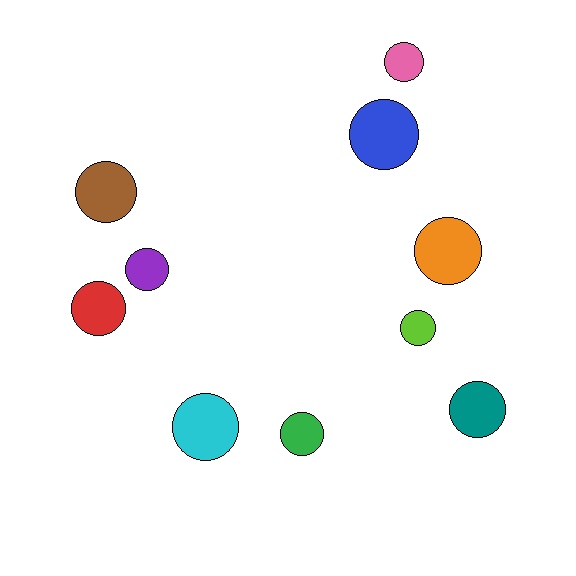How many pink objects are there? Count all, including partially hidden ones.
There is 1 pink object.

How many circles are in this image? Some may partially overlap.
There are 10 circles.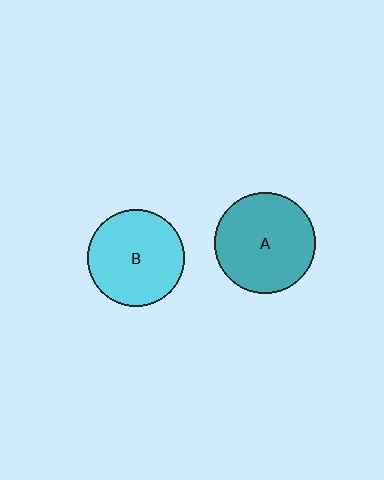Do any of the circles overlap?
No, none of the circles overlap.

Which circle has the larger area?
Circle A (teal).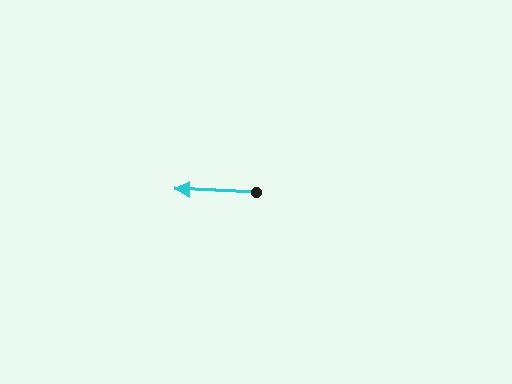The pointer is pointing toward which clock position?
Roughly 9 o'clock.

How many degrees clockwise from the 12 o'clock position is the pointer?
Approximately 272 degrees.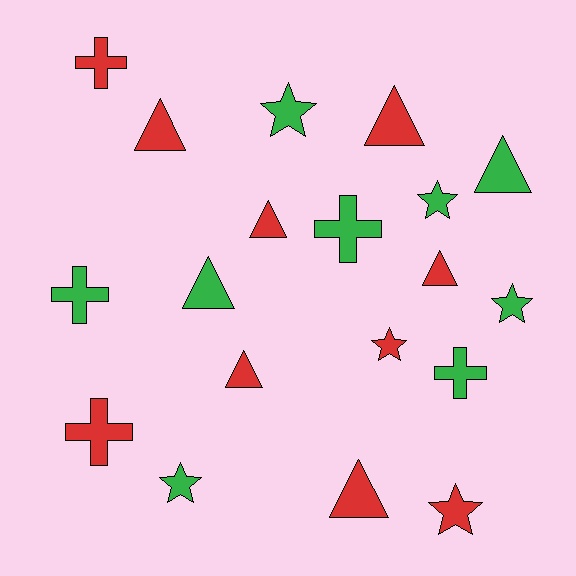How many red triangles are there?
There are 6 red triangles.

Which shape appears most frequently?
Triangle, with 8 objects.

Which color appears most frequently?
Red, with 10 objects.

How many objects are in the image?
There are 19 objects.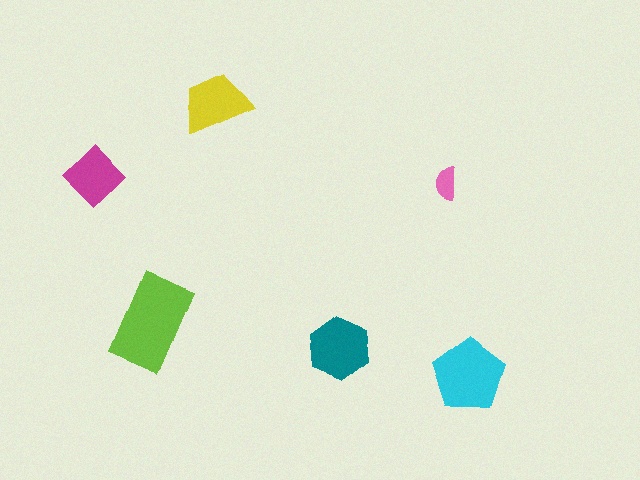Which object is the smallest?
The pink semicircle.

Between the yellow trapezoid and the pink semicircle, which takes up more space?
The yellow trapezoid.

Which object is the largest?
The lime rectangle.